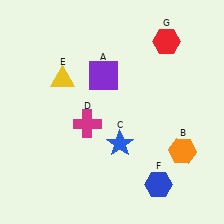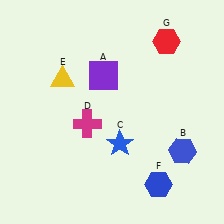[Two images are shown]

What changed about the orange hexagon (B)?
In Image 1, B is orange. In Image 2, it changed to blue.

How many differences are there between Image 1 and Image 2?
There is 1 difference between the two images.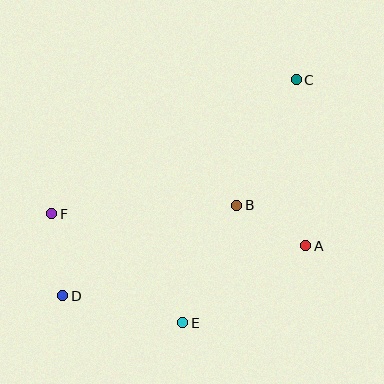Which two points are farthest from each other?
Points C and D are farthest from each other.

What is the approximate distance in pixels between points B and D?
The distance between B and D is approximately 196 pixels.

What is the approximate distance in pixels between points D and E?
The distance between D and E is approximately 123 pixels.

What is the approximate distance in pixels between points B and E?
The distance between B and E is approximately 130 pixels.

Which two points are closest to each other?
Points A and B are closest to each other.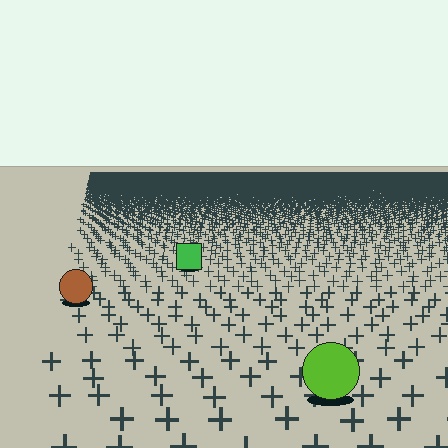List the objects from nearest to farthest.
From nearest to farthest: the lime circle, the brown circle, the green square.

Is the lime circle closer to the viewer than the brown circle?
Yes. The lime circle is closer — you can tell from the texture gradient: the ground texture is coarser near it.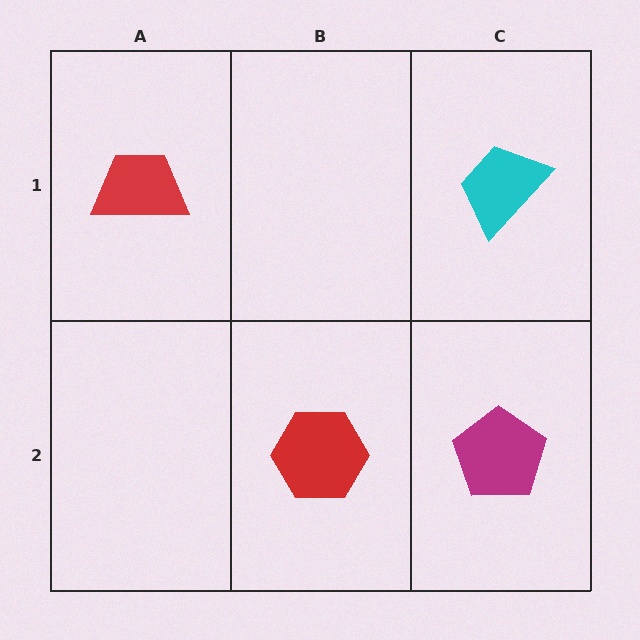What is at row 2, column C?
A magenta pentagon.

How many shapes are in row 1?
2 shapes.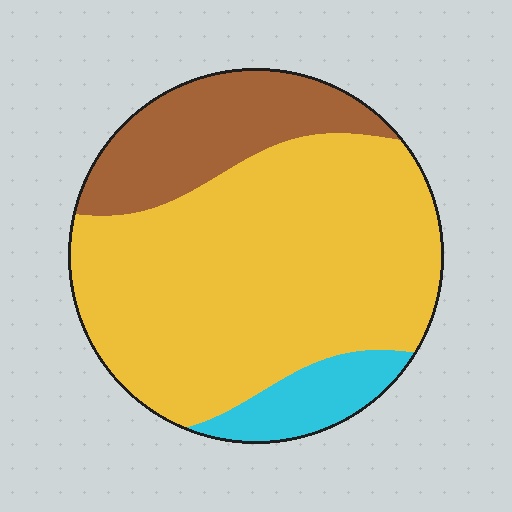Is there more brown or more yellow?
Yellow.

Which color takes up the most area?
Yellow, at roughly 70%.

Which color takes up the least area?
Cyan, at roughly 10%.